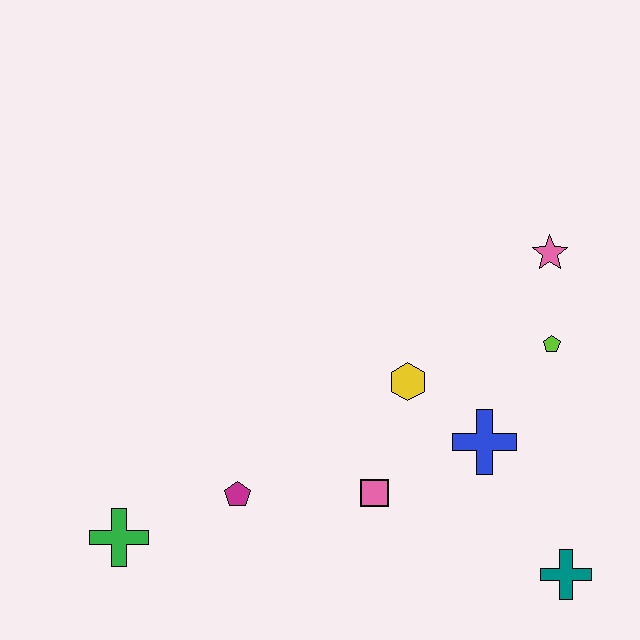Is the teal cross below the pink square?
Yes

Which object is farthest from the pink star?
The green cross is farthest from the pink star.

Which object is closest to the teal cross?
The blue cross is closest to the teal cross.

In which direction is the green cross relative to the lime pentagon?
The green cross is to the left of the lime pentagon.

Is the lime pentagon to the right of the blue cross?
Yes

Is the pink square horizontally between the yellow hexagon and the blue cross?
No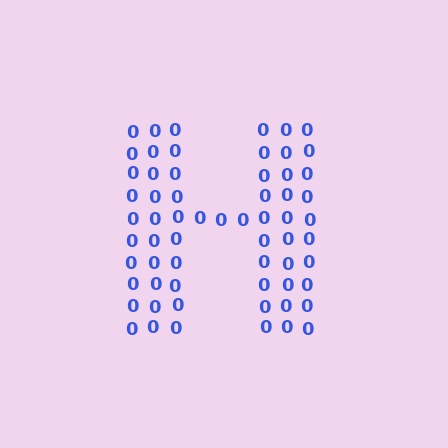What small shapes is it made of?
It is made of small digit 0's.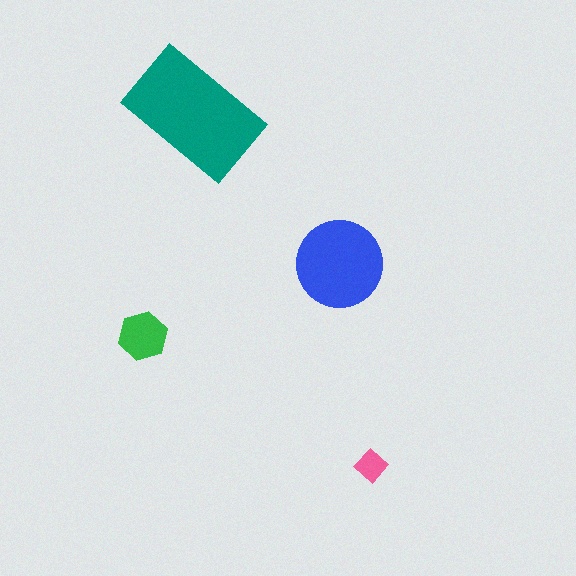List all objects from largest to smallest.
The teal rectangle, the blue circle, the green hexagon, the pink diamond.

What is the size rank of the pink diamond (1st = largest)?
4th.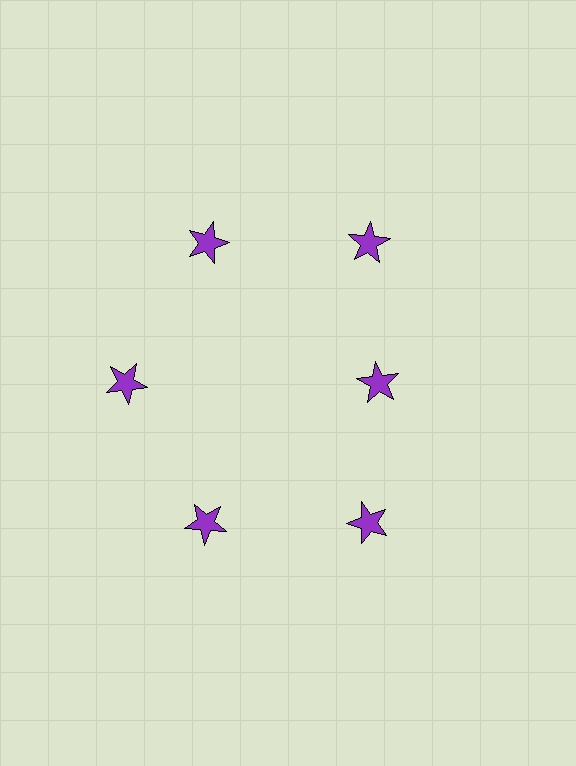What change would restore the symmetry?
The symmetry would be restored by moving it outward, back onto the ring so that all 6 stars sit at equal angles and equal distance from the center.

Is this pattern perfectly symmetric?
No. The 6 purple stars are arranged in a ring, but one element near the 3 o'clock position is pulled inward toward the center, breaking the 6-fold rotational symmetry.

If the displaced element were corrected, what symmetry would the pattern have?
It would have 6-fold rotational symmetry — the pattern would map onto itself every 60 degrees.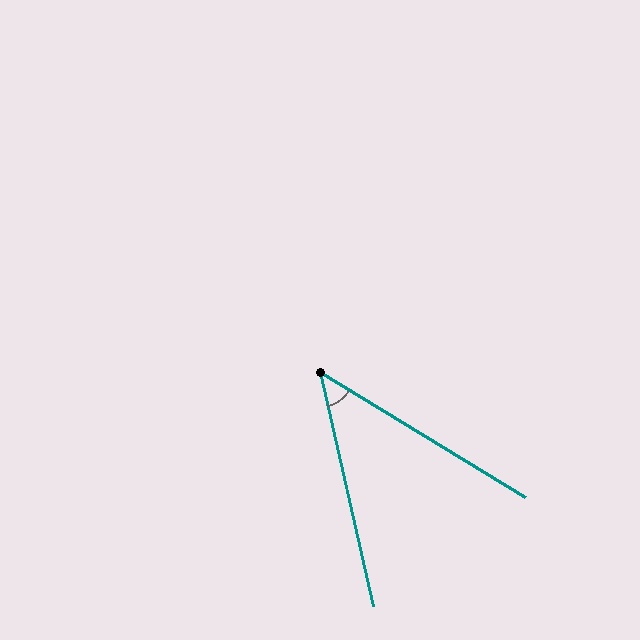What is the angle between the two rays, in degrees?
Approximately 46 degrees.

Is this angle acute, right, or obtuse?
It is acute.